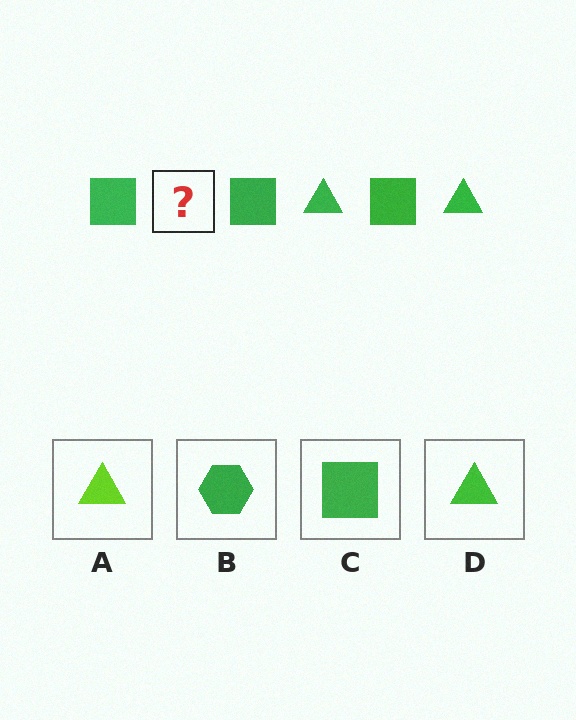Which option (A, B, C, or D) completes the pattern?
D.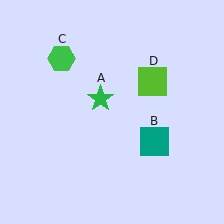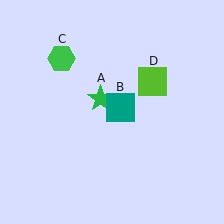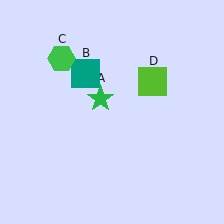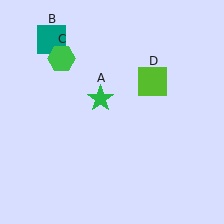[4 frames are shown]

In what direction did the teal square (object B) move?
The teal square (object B) moved up and to the left.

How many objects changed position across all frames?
1 object changed position: teal square (object B).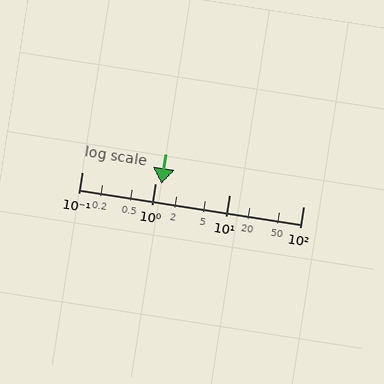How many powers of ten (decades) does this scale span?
The scale spans 3 decades, from 0.1 to 100.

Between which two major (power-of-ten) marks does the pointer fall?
The pointer is between 1 and 10.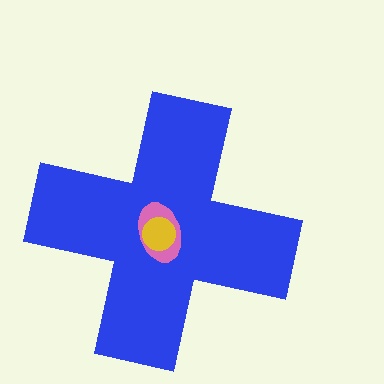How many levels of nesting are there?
3.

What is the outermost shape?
The blue cross.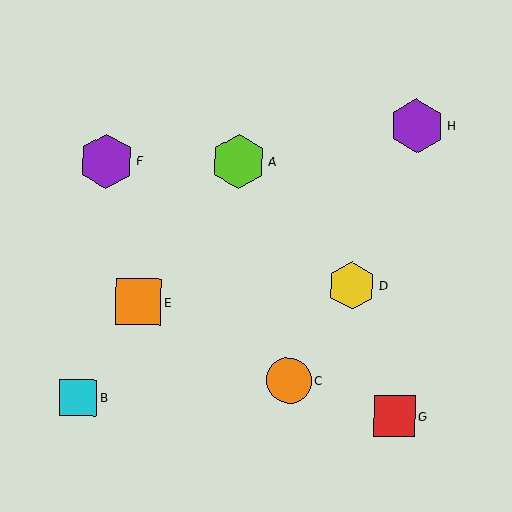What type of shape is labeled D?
Shape D is a yellow hexagon.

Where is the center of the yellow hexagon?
The center of the yellow hexagon is at (352, 286).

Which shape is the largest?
The purple hexagon (labeled F) is the largest.